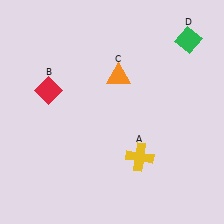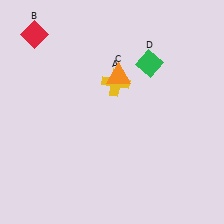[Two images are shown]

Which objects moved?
The objects that moved are: the yellow cross (A), the red diamond (B), the green diamond (D).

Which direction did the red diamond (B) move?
The red diamond (B) moved up.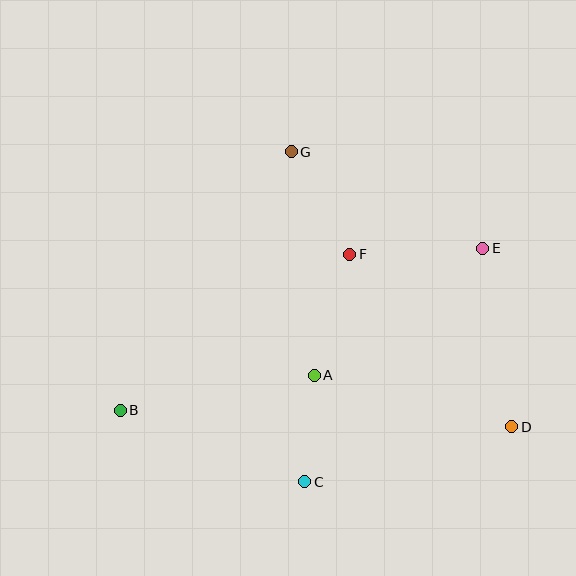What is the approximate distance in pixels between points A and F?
The distance between A and F is approximately 126 pixels.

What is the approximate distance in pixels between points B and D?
The distance between B and D is approximately 392 pixels.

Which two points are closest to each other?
Points A and C are closest to each other.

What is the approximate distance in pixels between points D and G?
The distance between D and G is approximately 353 pixels.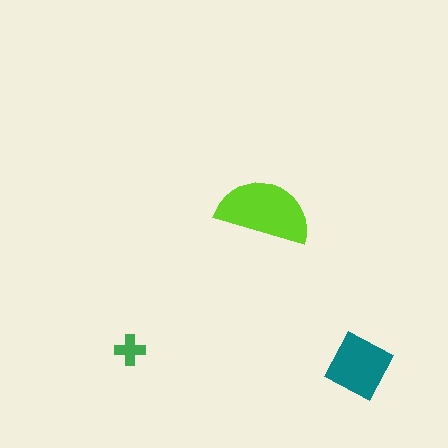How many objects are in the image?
There are 3 objects in the image.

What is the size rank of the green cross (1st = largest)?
3rd.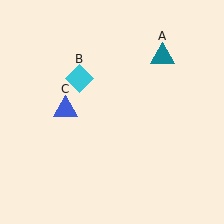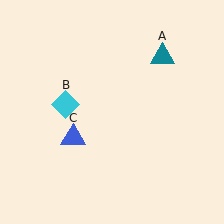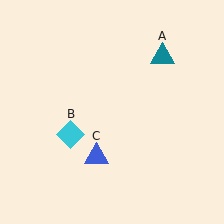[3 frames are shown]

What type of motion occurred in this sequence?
The cyan diamond (object B), blue triangle (object C) rotated counterclockwise around the center of the scene.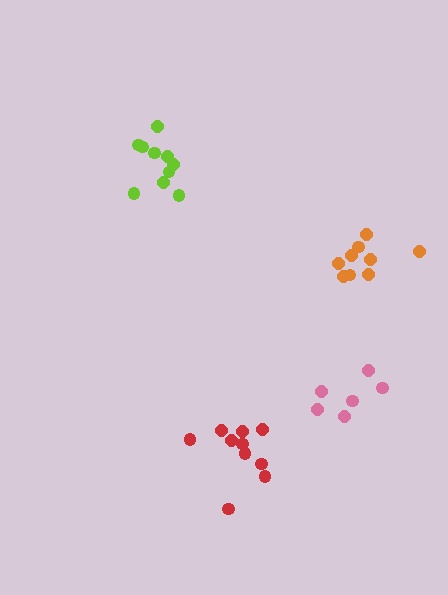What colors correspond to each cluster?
The clusters are colored: orange, red, lime, pink.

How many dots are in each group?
Group 1: 9 dots, Group 2: 10 dots, Group 3: 10 dots, Group 4: 7 dots (36 total).